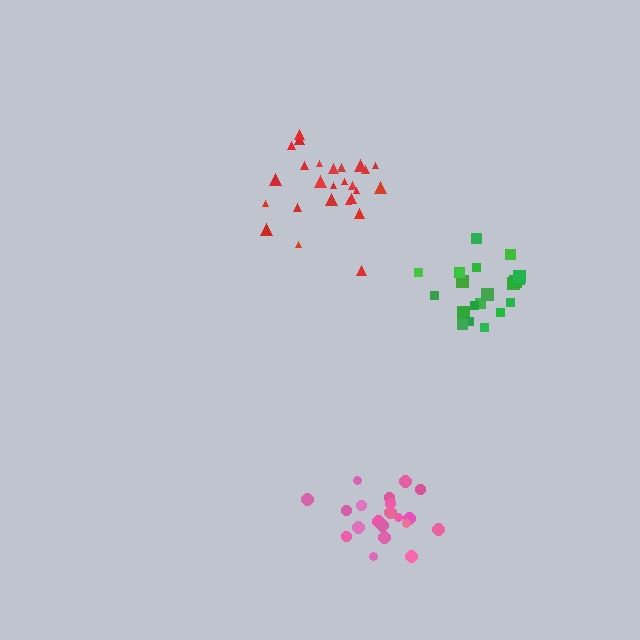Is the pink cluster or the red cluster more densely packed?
Pink.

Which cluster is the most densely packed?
Green.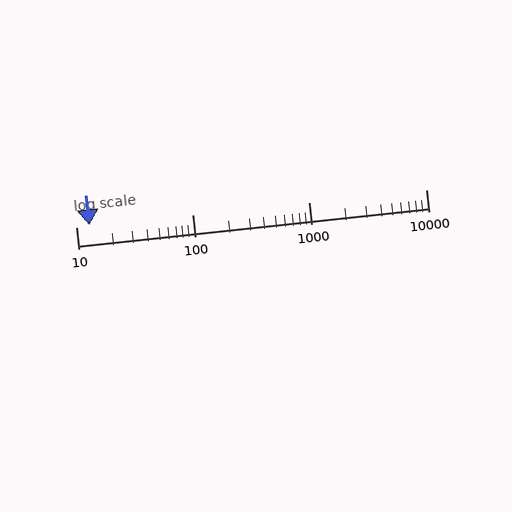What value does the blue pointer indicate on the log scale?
The pointer indicates approximately 13.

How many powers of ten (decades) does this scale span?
The scale spans 3 decades, from 10 to 10000.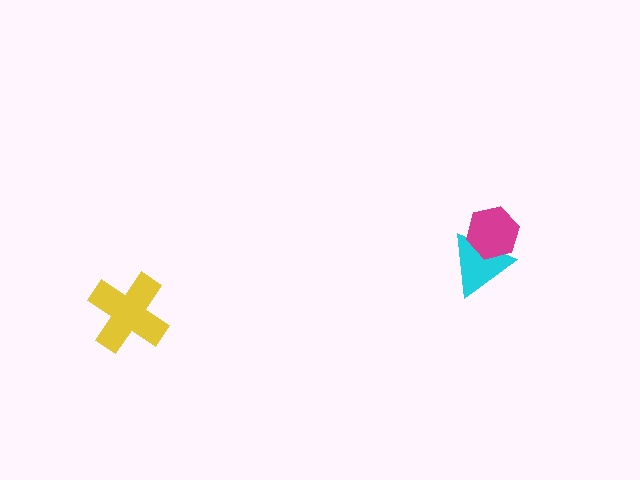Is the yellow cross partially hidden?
No, no other shape covers it.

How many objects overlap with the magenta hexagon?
1 object overlaps with the magenta hexagon.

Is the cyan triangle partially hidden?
Yes, it is partially covered by another shape.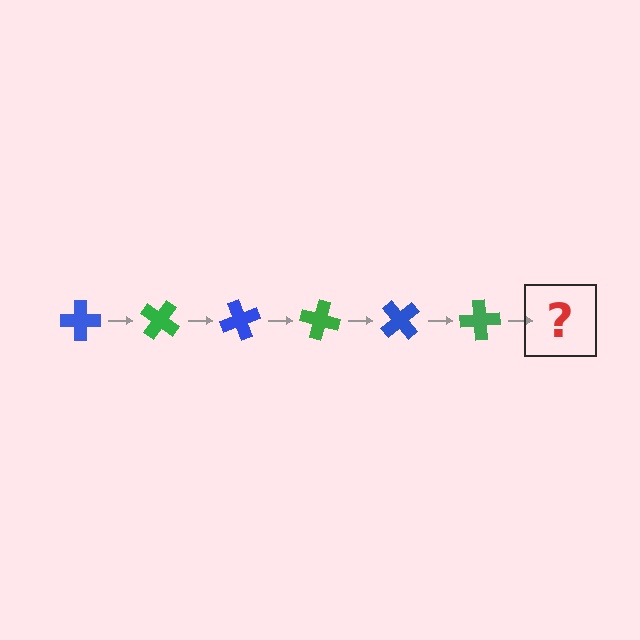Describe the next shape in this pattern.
It should be a blue cross, rotated 210 degrees from the start.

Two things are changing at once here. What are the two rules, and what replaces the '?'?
The two rules are that it rotates 35 degrees each step and the color cycles through blue and green. The '?' should be a blue cross, rotated 210 degrees from the start.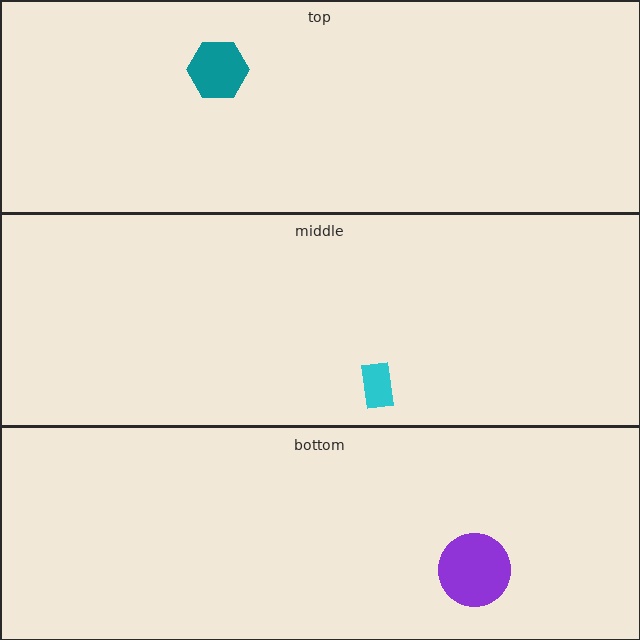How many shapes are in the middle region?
1.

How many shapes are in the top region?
1.